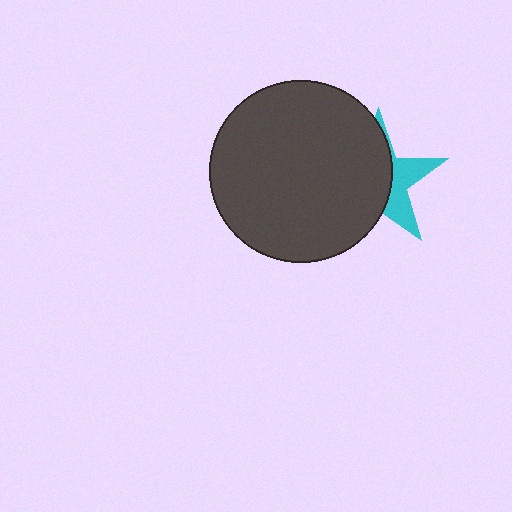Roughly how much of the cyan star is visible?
A small part of it is visible (roughly 36%).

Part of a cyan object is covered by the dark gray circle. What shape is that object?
It is a star.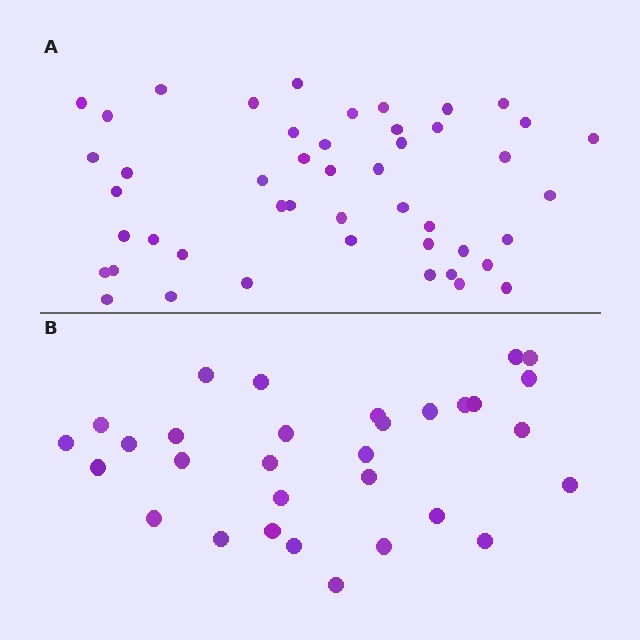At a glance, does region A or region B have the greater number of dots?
Region A (the top region) has more dots.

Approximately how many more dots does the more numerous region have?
Region A has approximately 15 more dots than region B.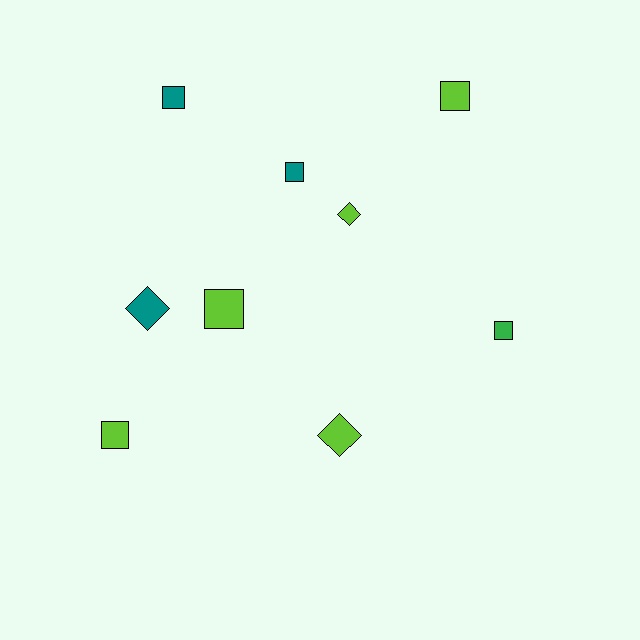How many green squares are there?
There is 1 green square.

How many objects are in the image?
There are 9 objects.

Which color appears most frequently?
Lime, with 5 objects.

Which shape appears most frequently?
Square, with 6 objects.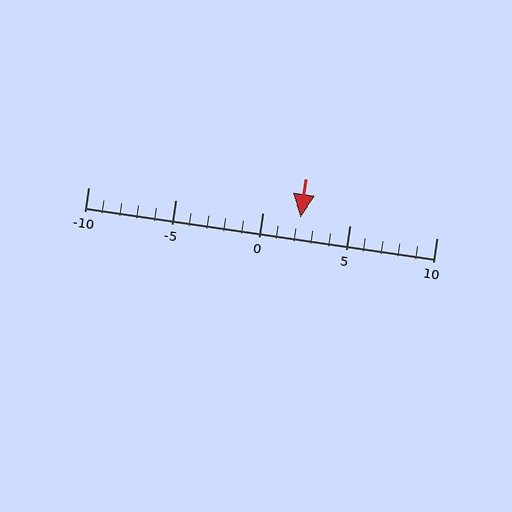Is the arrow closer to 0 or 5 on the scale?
The arrow is closer to 0.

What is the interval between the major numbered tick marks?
The major tick marks are spaced 5 units apart.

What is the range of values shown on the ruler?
The ruler shows values from -10 to 10.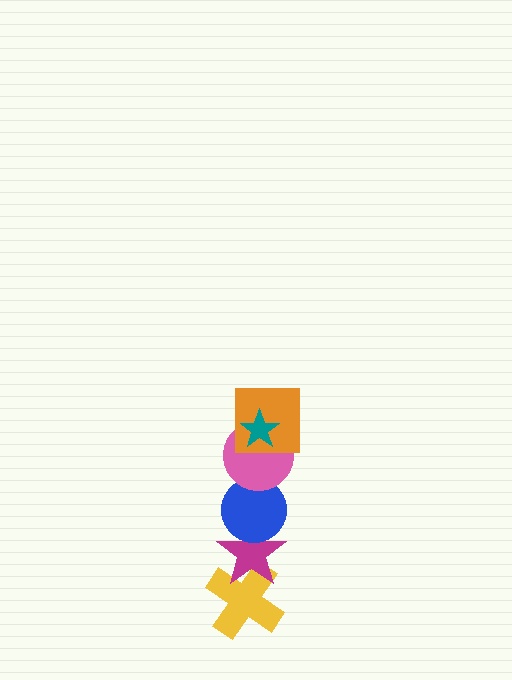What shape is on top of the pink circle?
The orange square is on top of the pink circle.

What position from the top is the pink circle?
The pink circle is 3rd from the top.